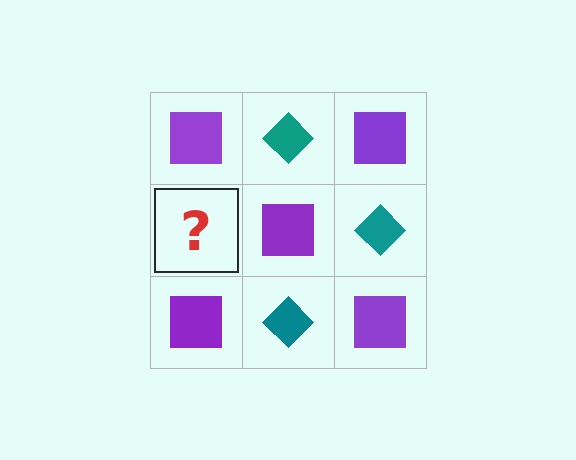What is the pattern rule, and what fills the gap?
The rule is that it alternates purple square and teal diamond in a checkerboard pattern. The gap should be filled with a teal diamond.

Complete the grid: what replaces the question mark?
The question mark should be replaced with a teal diamond.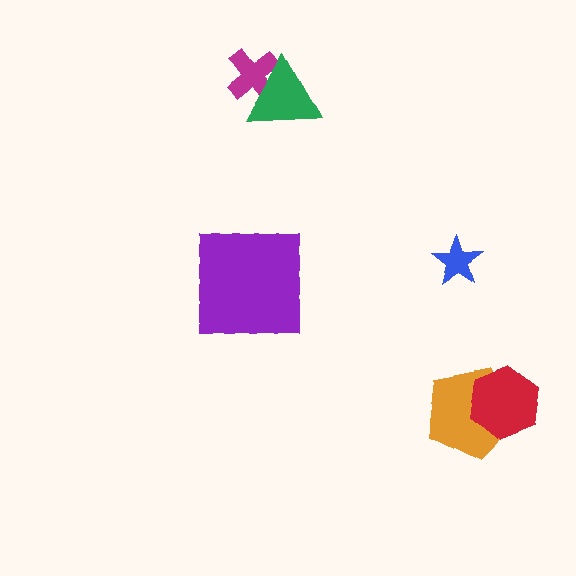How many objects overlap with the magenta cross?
1 object overlaps with the magenta cross.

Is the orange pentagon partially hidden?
Yes, it is partially covered by another shape.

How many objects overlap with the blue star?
0 objects overlap with the blue star.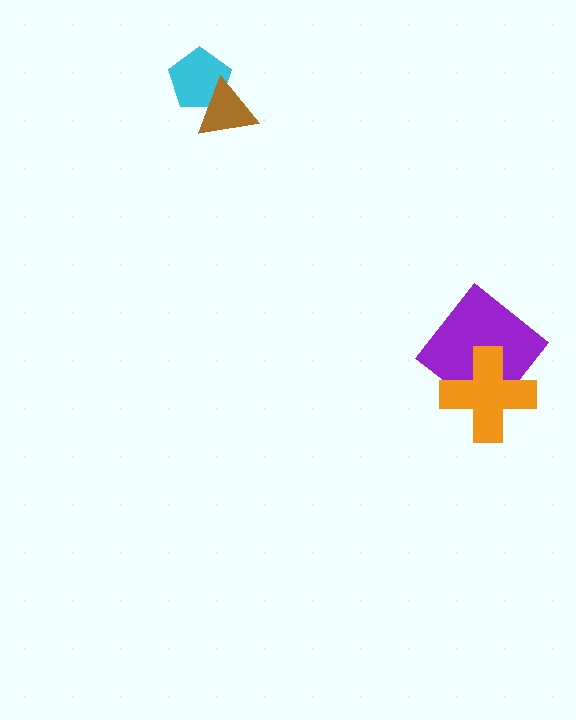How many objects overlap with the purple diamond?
1 object overlaps with the purple diamond.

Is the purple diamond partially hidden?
Yes, it is partially covered by another shape.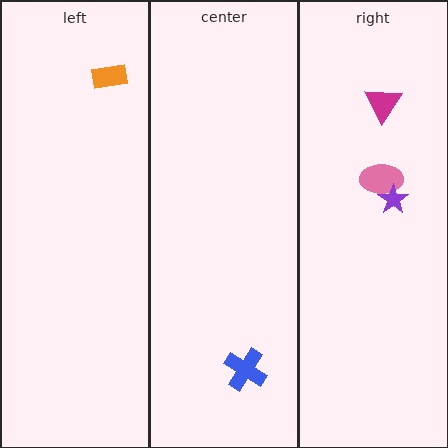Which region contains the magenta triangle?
The right region.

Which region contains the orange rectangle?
The left region.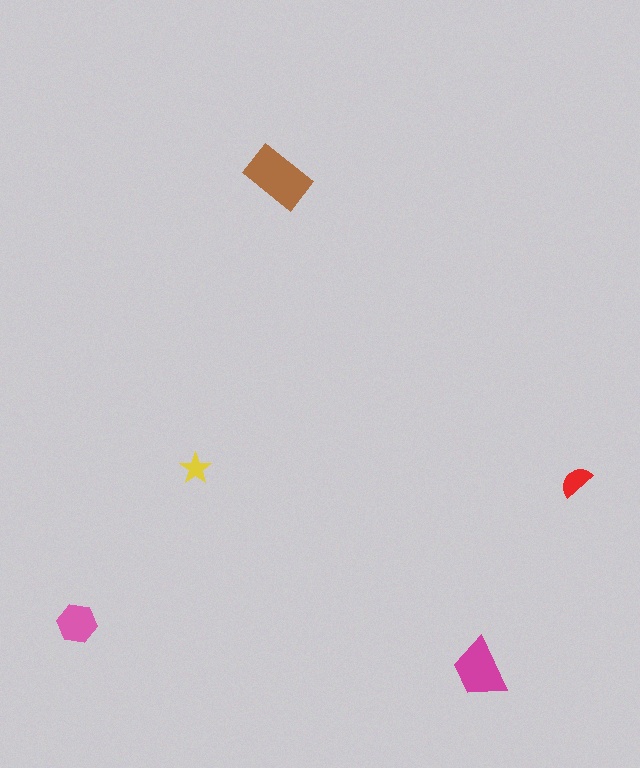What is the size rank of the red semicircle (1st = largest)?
4th.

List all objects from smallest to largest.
The yellow star, the red semicircle, the pink hexagon, the magenta trapezoid, the brown rectangle.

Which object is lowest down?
The magenta trapezoid is bottommost.